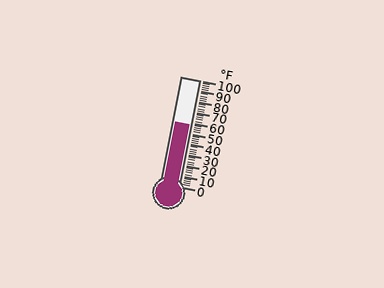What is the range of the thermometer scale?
The thermometer scale ranges from 0°F to 100°F.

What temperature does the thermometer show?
The thermometer shows approximately 58°F.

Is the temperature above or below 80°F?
The temperature is below 80°F.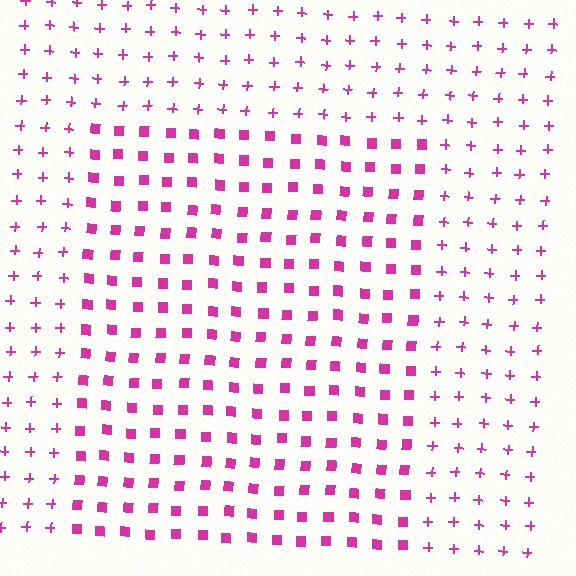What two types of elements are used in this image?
The image uses squares inside the rectangle region and plus signs outside it.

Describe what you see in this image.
The image is filled with small magenta elements arranged in a uniform grid. A rectangle-shaped region contains squares, while the surrounding area contains plus signs. The boundary is defined purely by the change in element shape.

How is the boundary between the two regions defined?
The boundary is defined by a change in element shape: squares inside vs. plus signs outside. All elements share the same color and spacing.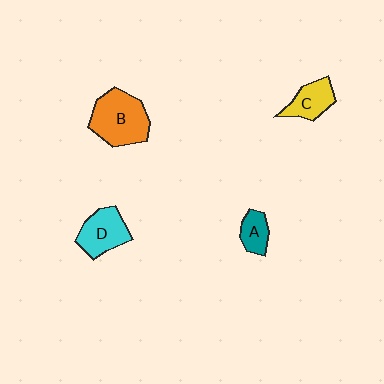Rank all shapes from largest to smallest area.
From largest to smallest: B (orange), D (cyan), C (yellow), A (teal).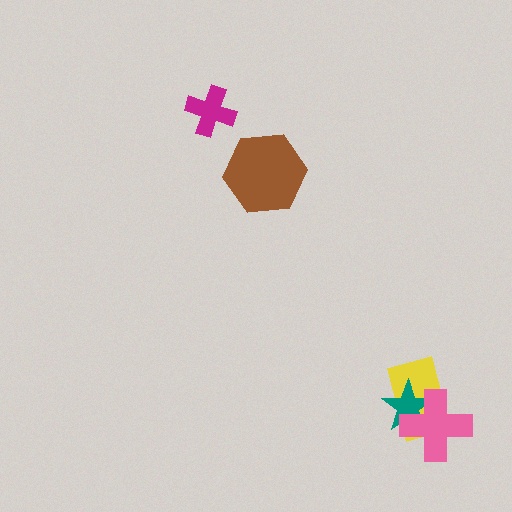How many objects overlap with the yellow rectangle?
2 objects overlap with the yellow rectangle.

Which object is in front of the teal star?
The pink cross is in front of the teal star.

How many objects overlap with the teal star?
2 objects overlap with the teal star.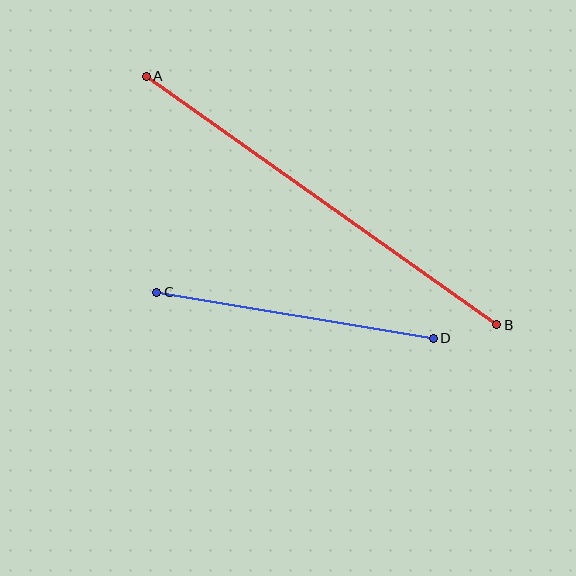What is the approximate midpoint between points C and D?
The midpoint is at approximately (295, 315) pixels.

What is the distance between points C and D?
The distance is approximately 280 pixels.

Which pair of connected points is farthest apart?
Points A and B are farthest apart.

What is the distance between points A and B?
The distance is approximately 430 pixels.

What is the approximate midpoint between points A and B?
The midpoint is at approximately (321, 200) pixels.